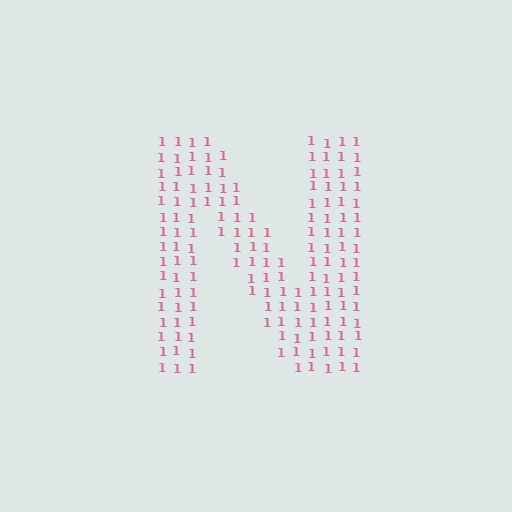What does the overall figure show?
The overall figure shows the letter N.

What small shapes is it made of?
It is made of small digit 1's.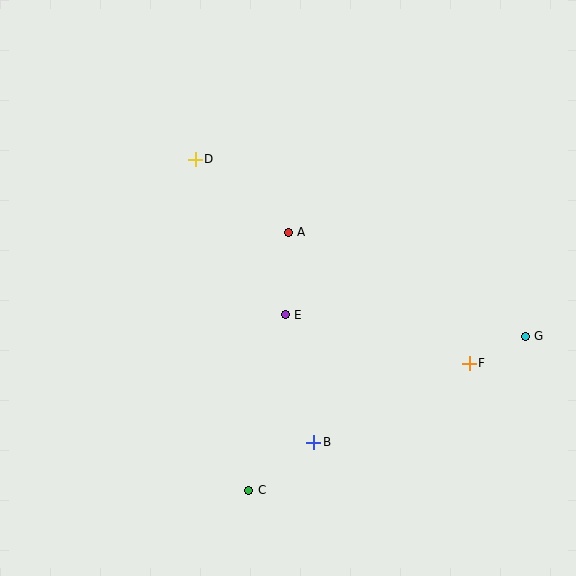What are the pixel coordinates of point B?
Point B is at (314, 442).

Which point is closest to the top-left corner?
Point D is closest to the top-left corner.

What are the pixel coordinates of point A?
Point A is at (288, 232).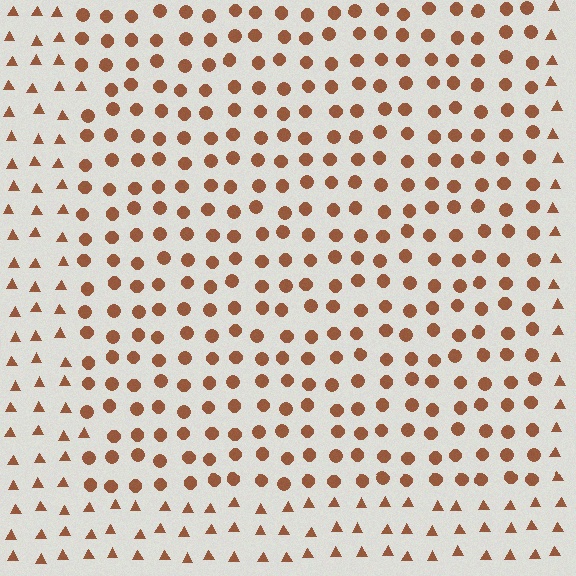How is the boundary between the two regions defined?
The boundary is defined by a change in element shape: circles inside vs. triangles outside. All elements share the same color and spacing.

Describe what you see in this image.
The image is filled with small brown elements arranged in a uniform grid. A rectangle-shaped region contains circles, while the surrounding area contains triangles. The boundary is defined purely by the change in element shape.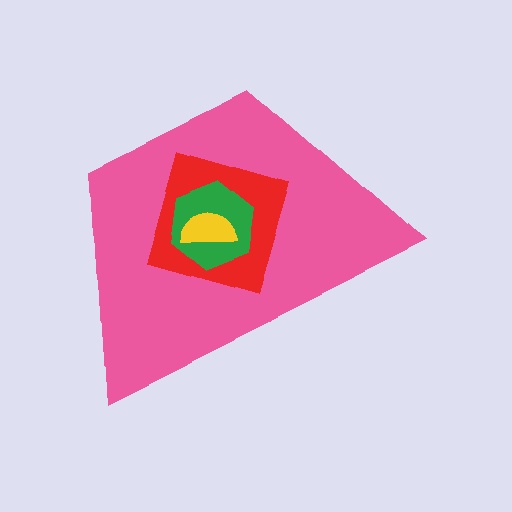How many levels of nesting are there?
4.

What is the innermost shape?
The yellow semicircle.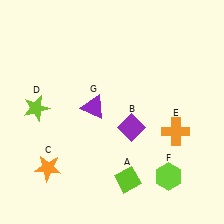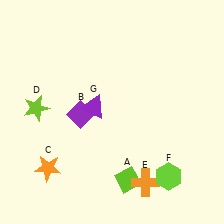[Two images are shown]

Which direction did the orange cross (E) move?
The orange cross (E) moved down.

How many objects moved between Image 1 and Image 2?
2 objects moved between the two images.